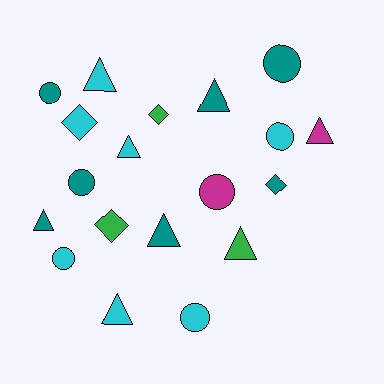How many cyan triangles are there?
There are 3 cyan triangles.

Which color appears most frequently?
Cyan, with 7 objects.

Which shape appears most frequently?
Triangle, with 8 objects.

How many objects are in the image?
There are 19 objects.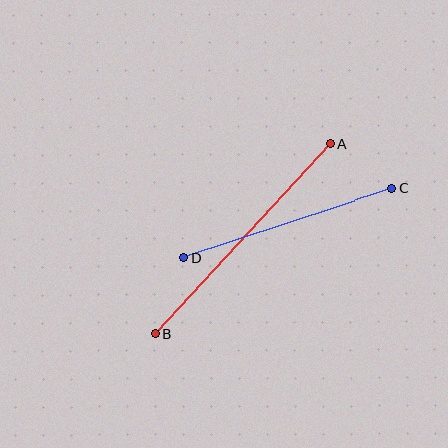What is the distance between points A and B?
The distance is approximately 258 pixels.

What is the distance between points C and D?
The distance is approximately 219 pixels.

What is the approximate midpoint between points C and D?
The midpoint is at approximately (288, 223) pixels.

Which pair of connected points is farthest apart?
Points A and B are farthest apart.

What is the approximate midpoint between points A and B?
The midpoint is at approximately (243, 239) pixels.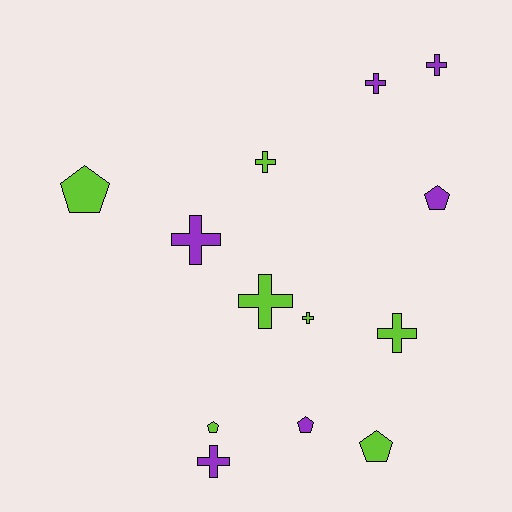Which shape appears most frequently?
Cross, with 8 objects.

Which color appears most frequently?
Lime, with 7 objects.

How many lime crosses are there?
There are 4 lime crosses.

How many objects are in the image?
There are 13 objects.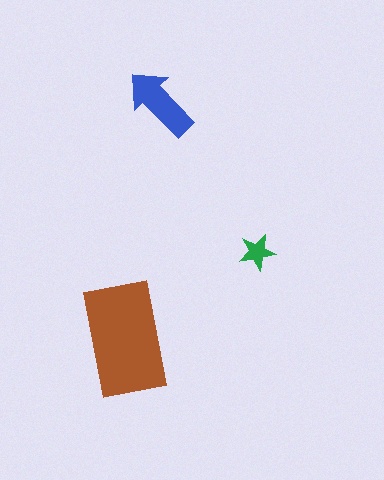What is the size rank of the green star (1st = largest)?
3rd.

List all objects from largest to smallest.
The brown rectangle, the blue arrow, the green star.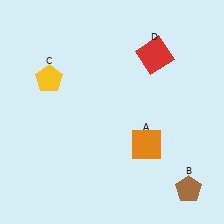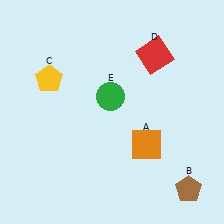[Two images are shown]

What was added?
A green circle (E) was added in Image 2.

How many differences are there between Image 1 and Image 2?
There is 1 difference between the two images.